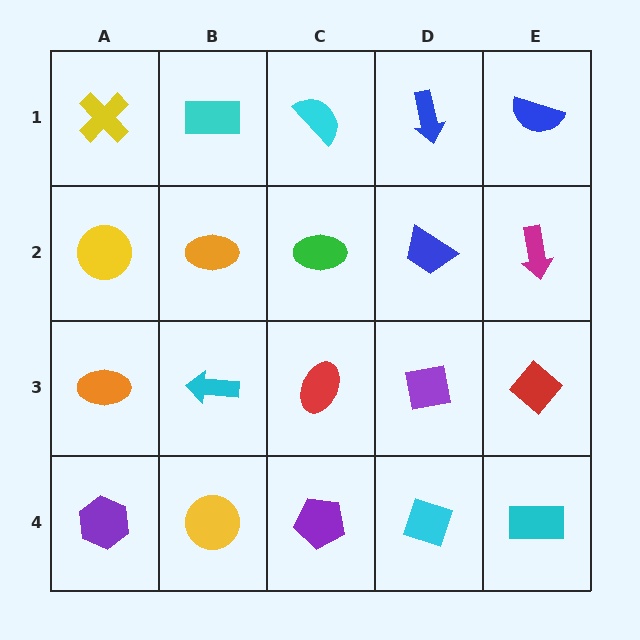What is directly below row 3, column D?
A cyan diamond.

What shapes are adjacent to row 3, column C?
A green ellipse (row 2, column C), a purple pentagon (row 4, column C), a cyan arrow (row 3, column B), a purple square (row 3, column D).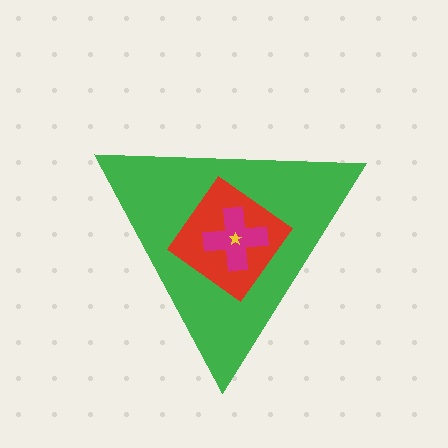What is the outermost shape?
The green triangle.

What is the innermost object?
The yellow star.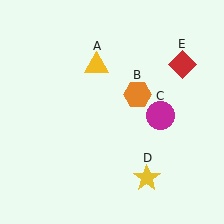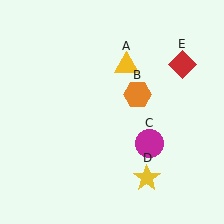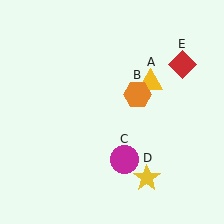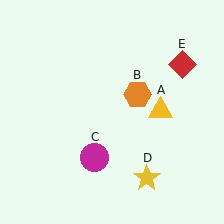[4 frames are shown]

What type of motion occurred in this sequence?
The yellow triangle (object A), magenta circle (object C) rotated clockwise around the center of the scene.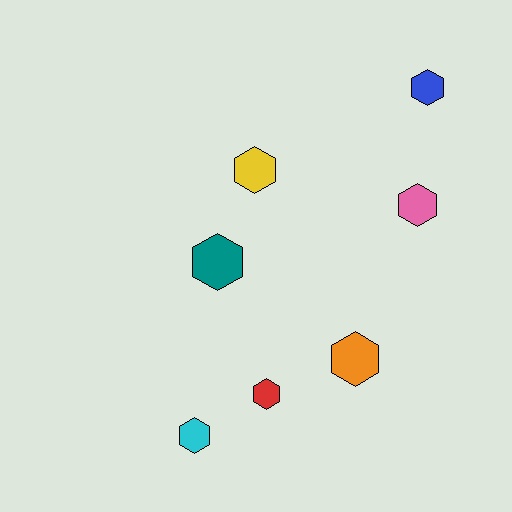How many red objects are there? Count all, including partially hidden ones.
There is 1 red object.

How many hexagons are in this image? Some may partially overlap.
There are 7 hexagons.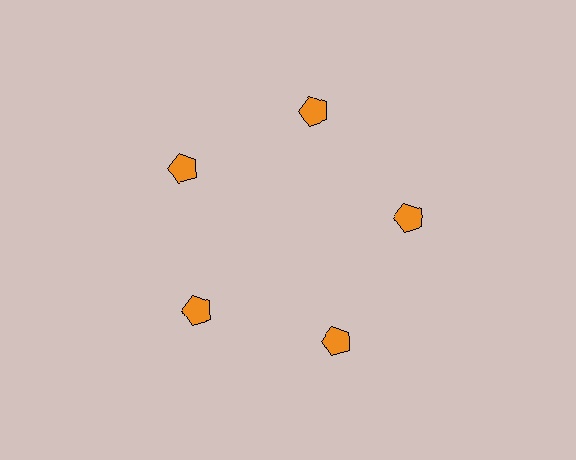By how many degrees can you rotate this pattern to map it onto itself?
The pattern maps onto itself every 72 degrees of rotation.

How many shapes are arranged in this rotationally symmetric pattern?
There are 5 shapes, arranged in 5 groups of 1.